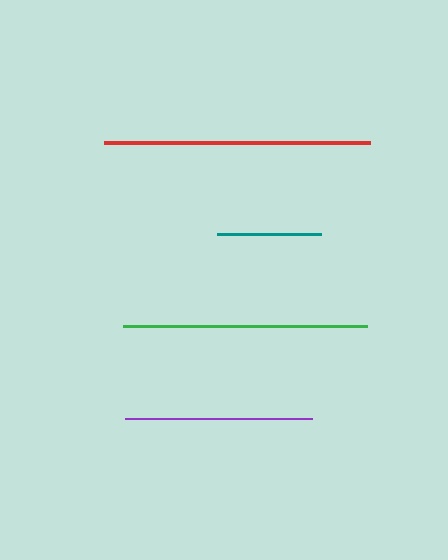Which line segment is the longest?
The red line is the longest at approximately 266 pixels.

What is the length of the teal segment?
The teal segment is approximately 104 pixels long.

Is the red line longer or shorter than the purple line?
The red line is longer than the purple line.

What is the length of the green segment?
The green segment is approximately 244 pixels long.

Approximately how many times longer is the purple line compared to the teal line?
The purple line is approximately 1.8 times the length of the teal line.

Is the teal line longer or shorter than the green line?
The green line is longer than the teal line.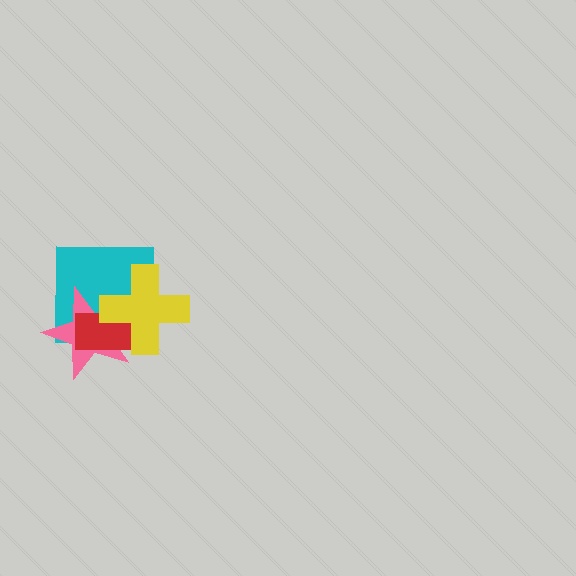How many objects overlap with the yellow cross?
3 objects overlap with the yellow cross.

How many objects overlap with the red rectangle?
3 objects overlap with the red rectangle.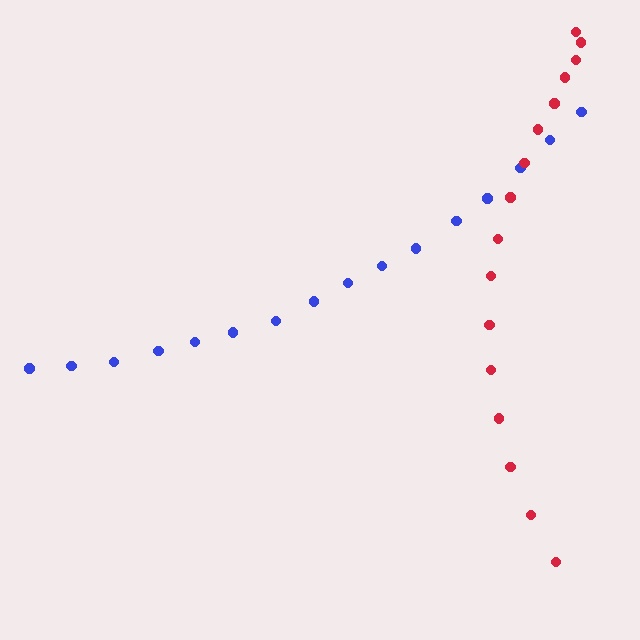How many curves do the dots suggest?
There are 2 distinct paths.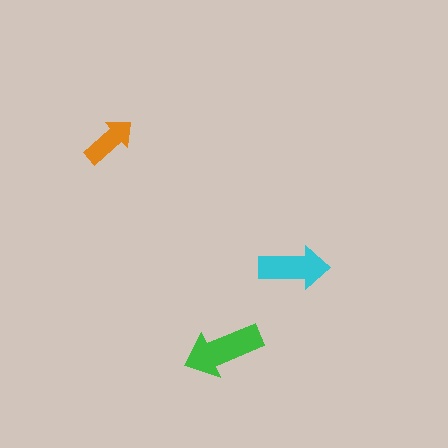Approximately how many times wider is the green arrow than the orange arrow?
About 1.5 times wider.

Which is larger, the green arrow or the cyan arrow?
The green one.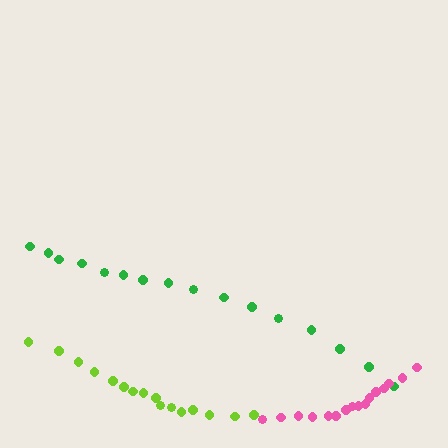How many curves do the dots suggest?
There are 3 distinct paths.